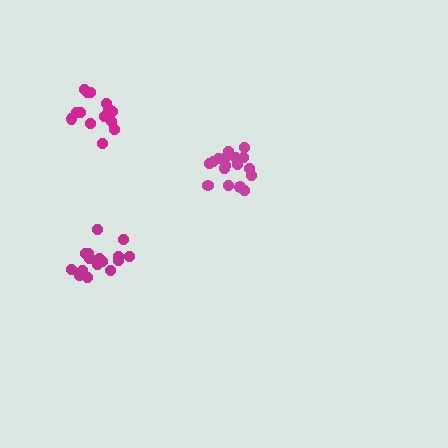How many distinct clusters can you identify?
There are 3 distinct clusters.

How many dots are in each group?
Group 1: 17 dots, Group 2: 17 dots, Group 3: 15 dots (49 total).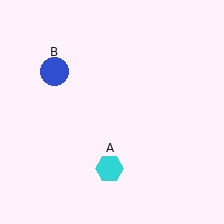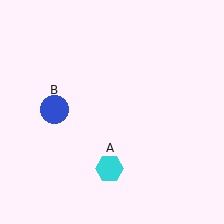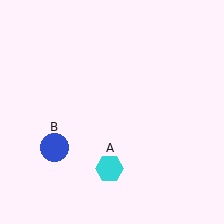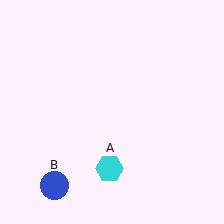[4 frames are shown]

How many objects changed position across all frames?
1 object changed position: blue circle (object B).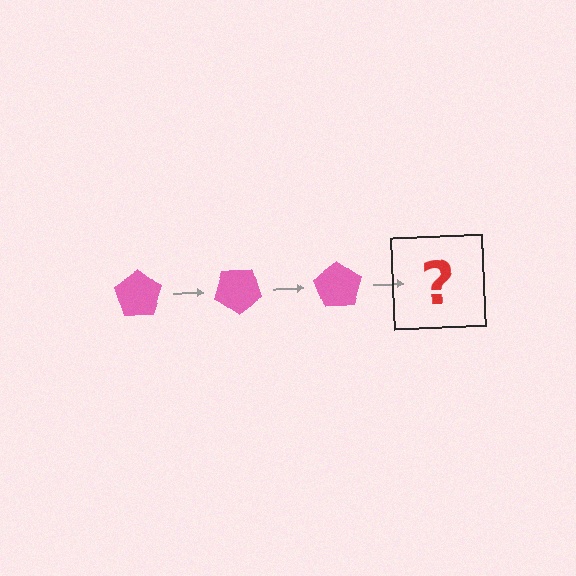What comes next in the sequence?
The next element should be a pink pentagon rotated 105 degrees.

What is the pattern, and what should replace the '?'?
The pattern is that the pentagon rotates 35 degrees each step. The '?' should be a pink pentagon rotated 105 degrees.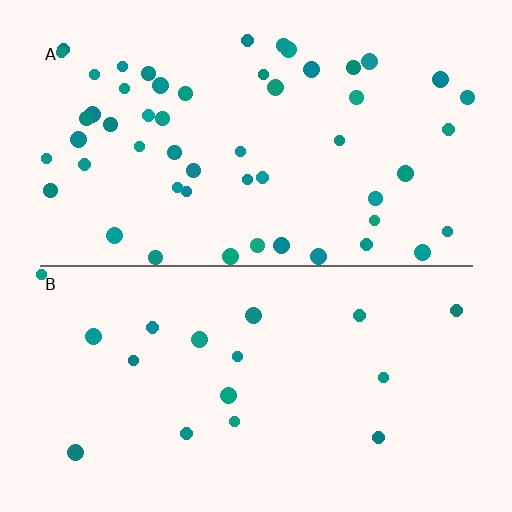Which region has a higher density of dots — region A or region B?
A (the top).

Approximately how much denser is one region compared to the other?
Approximately 3.1× — region A over region B.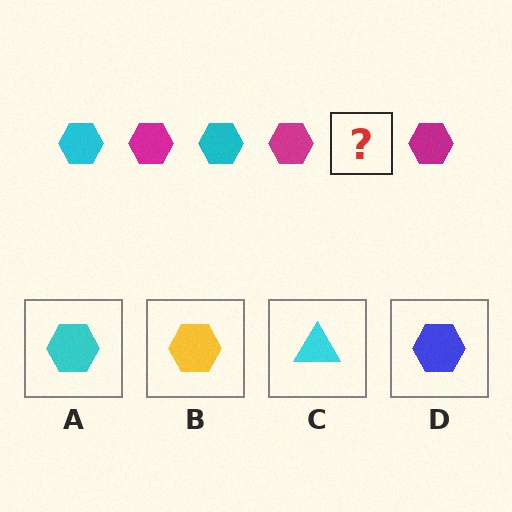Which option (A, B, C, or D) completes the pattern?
A.